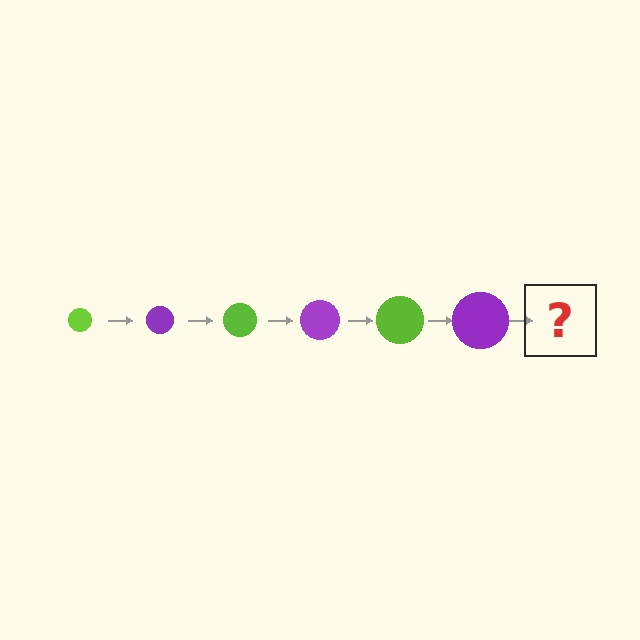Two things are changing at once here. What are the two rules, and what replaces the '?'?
The two rules are that the circle grows larger each step and the color cycles through lime and purple. The '?' should be a lime circle, larger than the previous one.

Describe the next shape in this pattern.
It should be a lime circle, larger than the previous one.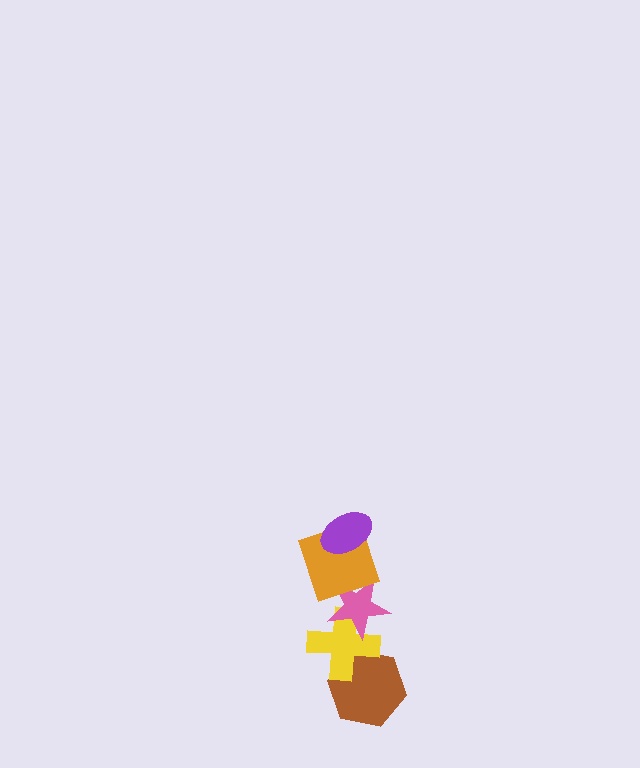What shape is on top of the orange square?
The purple ellipse is on top of the orange square.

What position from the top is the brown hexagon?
The brown hexagon is 5th from the top.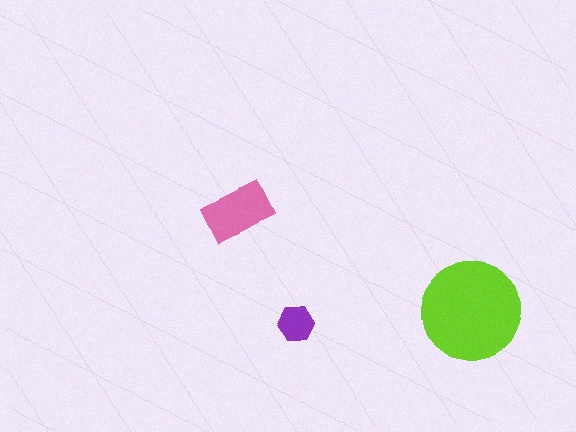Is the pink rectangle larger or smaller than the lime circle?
Smaller.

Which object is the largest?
The lime circle.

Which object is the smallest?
The purple hexagon.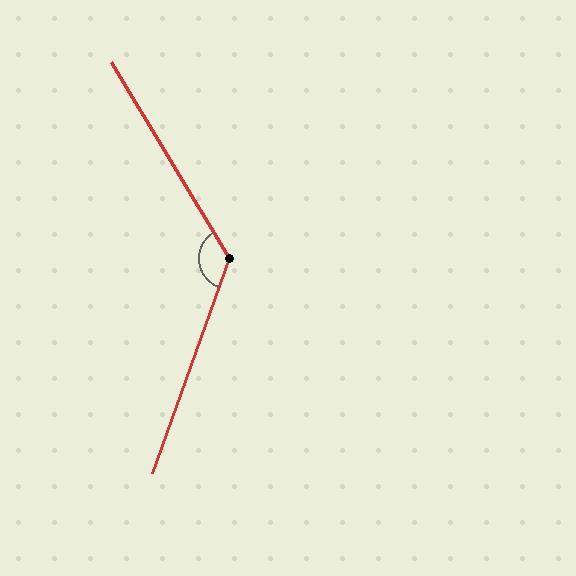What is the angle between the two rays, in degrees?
Approximately 129 degrees.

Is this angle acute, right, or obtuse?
It is obtuse.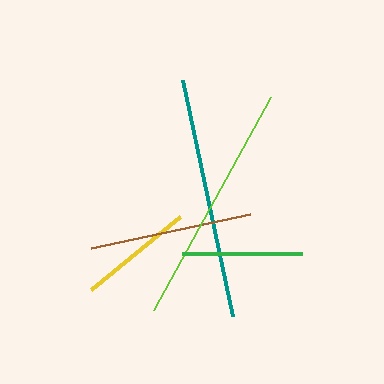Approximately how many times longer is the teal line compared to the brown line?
The teal line is approximately 1.5 times the length of the brown line.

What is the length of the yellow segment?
The yellow segment is approximately 115 pixels long.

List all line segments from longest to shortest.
From longest to shortest: lime, teal, brown, green, yellow.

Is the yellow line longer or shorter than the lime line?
The lime line is longer than the yellow line.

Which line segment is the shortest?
The yellow line is the shortest at approximately 115 pixels.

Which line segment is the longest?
The lime line is the longest at approximately 243 pixels.